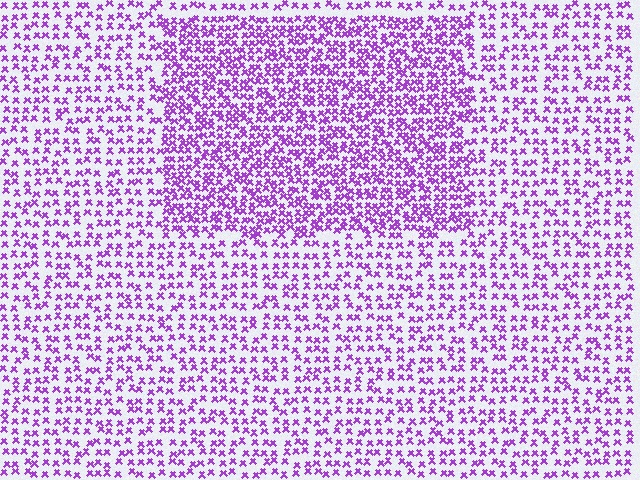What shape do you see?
I see a rectangle.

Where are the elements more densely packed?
The elements are more densely packed inside the rectangle boundary.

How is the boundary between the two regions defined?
The boundary is defined by a change in element density (approximately 1.8x ratio). All elements are the same color, size, and shape.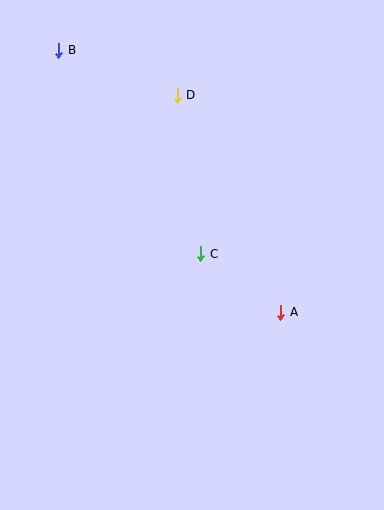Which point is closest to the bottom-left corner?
Point C is closest to the bottom-left corner.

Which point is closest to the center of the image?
Point C at (201, 254) is closest to the center.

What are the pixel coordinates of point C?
Point C is at (201, 254).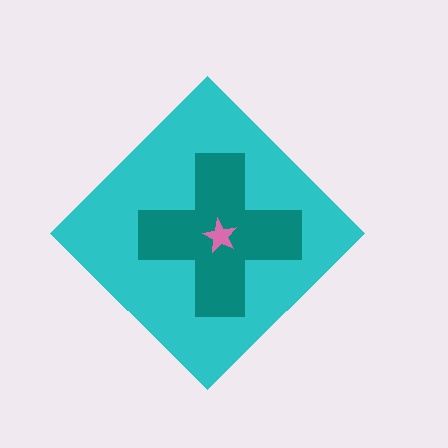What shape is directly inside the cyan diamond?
The teal cross.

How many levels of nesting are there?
3.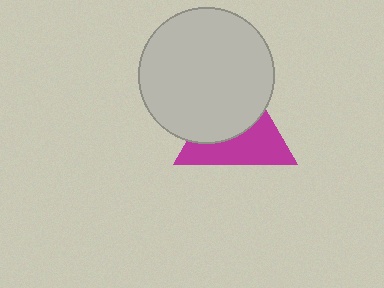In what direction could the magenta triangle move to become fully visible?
The magenta triangle could move toward the lower-right. That would shift it out from behind the light gray circle entirely.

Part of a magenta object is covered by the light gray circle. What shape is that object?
It is a triangle.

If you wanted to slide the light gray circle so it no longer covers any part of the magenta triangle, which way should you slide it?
Slide it toward the upper-left — that is the most direct way to separate the two shapes.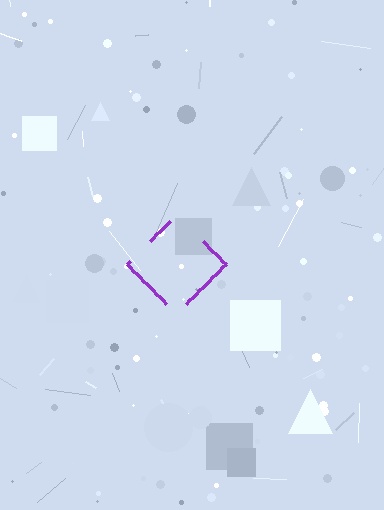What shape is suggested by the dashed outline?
The dashed outline suggests a diamond.